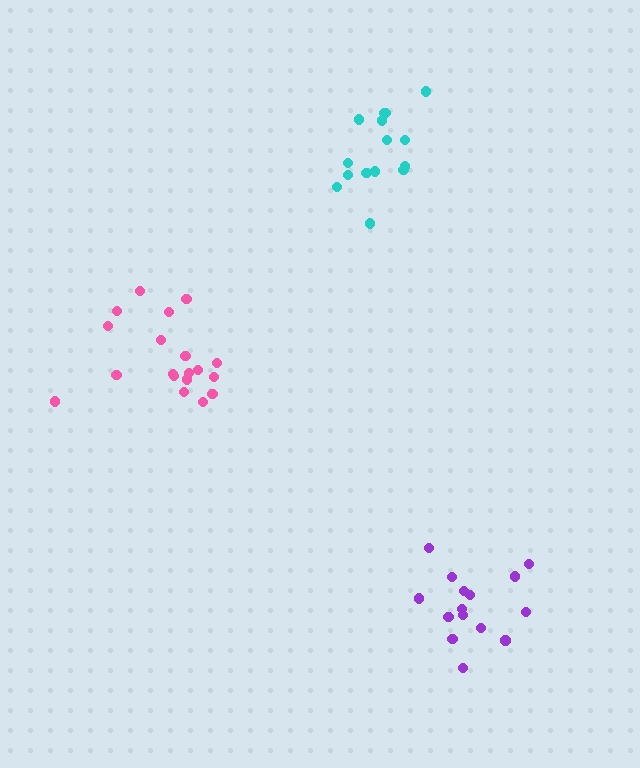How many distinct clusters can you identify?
There are 3 distinct clusters.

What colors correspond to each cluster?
The clusters are colored: cyan, purple, pink.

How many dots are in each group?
Group 1: 15 dots, Group 2: 15 dots, Group 3: 19 dots (49 total).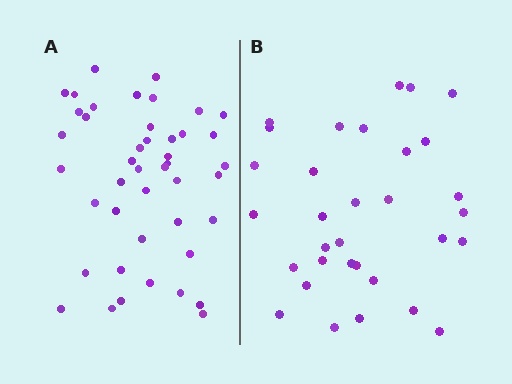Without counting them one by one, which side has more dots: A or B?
Region A (the left region) has more dots.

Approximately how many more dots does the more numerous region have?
Region A has roughly 12 or so more dots than region B.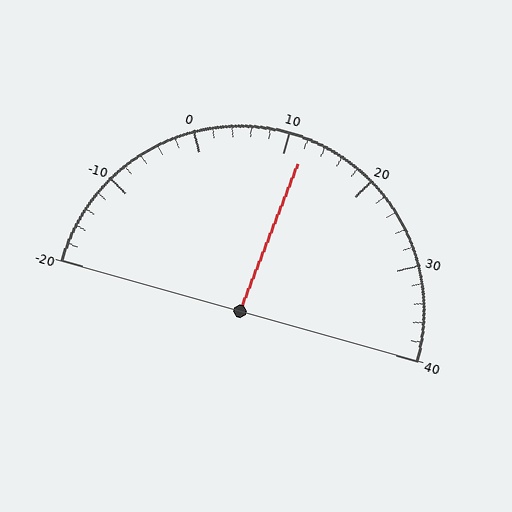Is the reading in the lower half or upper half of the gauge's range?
The reading is in the upper half of the range (-20 to 40).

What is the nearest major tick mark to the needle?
The nearest major tick mark is 10.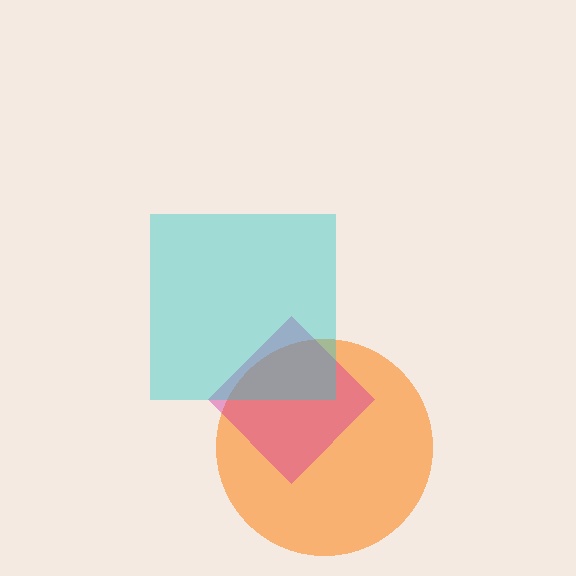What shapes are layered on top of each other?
The layered shapes are: an orange circle, a magenta diamond, a cyan square.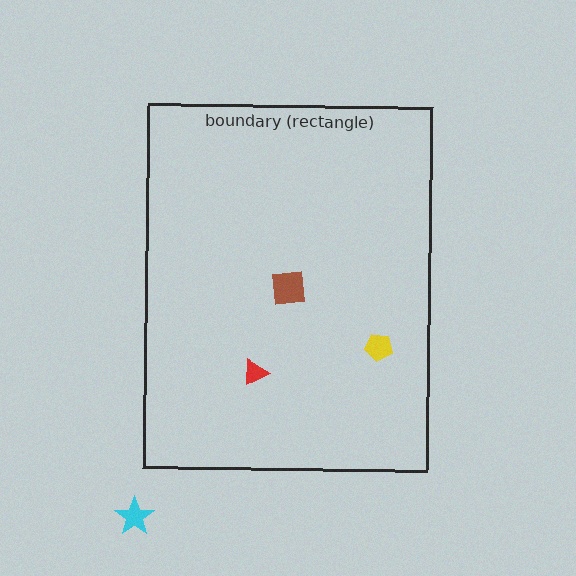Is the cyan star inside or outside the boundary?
Outside.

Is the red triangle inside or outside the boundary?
Inside.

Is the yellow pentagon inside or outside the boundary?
Inside.